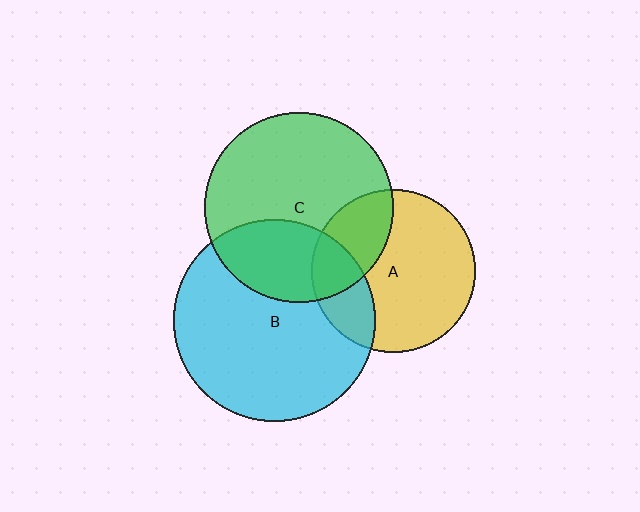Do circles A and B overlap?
Yes.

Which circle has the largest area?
Circle B (cyan).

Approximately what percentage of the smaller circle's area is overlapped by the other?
Approximately 25%.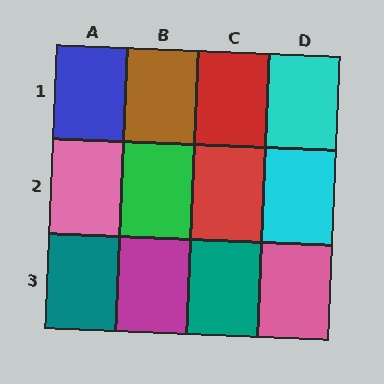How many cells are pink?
2 cells are pink.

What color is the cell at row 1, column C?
Red.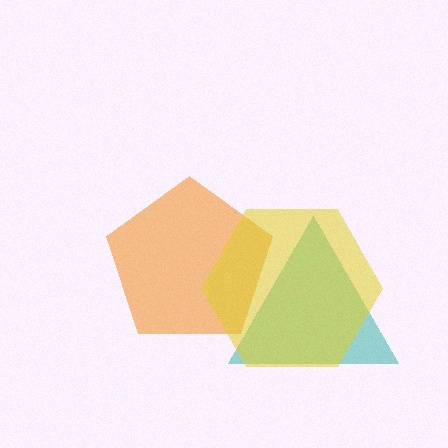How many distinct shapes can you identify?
There are 3 distinct shapes: a teal triangle, an orange pentagon, a yellow hexagon.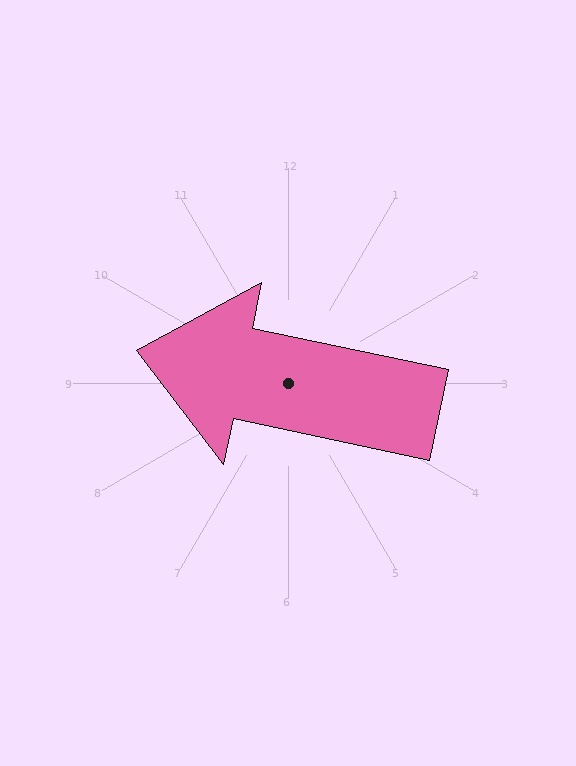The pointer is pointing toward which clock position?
Roughly 9 o'clock.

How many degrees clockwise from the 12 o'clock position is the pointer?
Approximately 282 degrees.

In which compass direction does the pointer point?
West.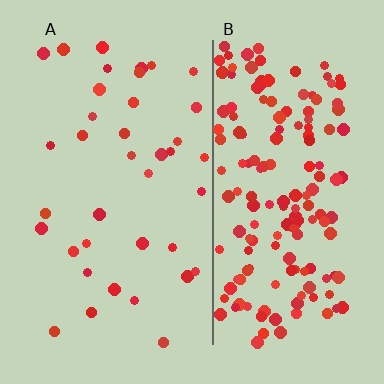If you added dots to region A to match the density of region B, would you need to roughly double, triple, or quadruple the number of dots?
Approximately quadruple.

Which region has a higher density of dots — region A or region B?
B (the right).